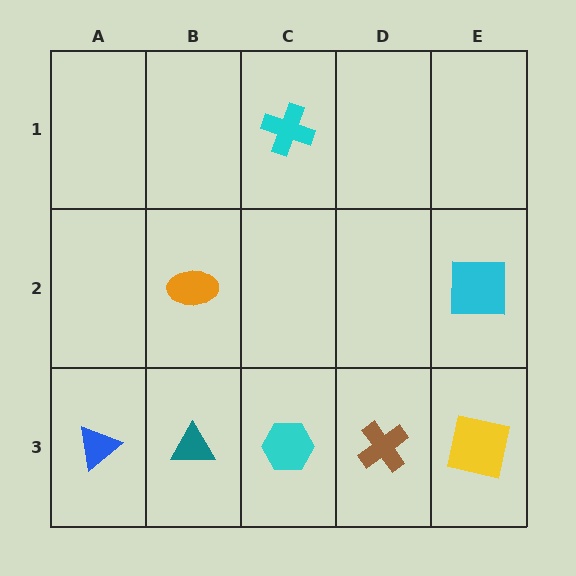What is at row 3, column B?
A teal triangle.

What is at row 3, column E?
A yellow square.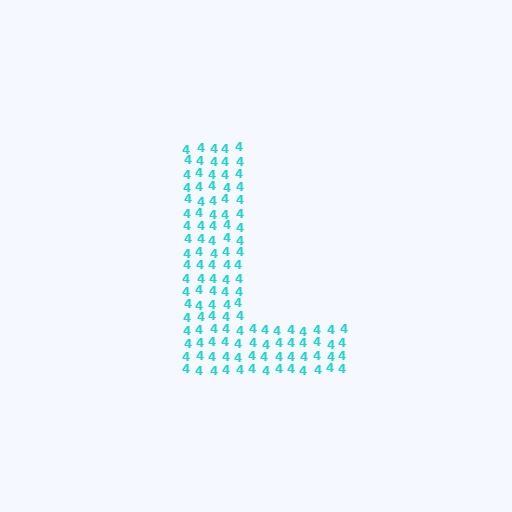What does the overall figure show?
The overall figure shows the letter L.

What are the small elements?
The small elements are digit 4's.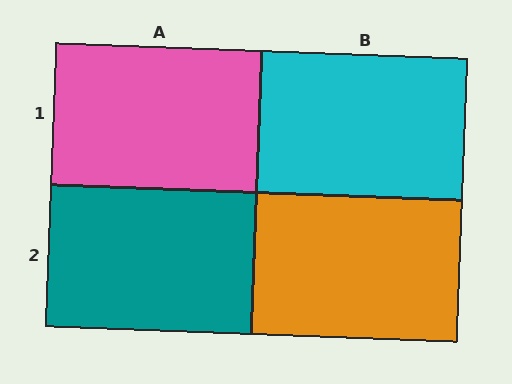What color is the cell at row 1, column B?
Cyan.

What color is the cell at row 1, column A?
Pink.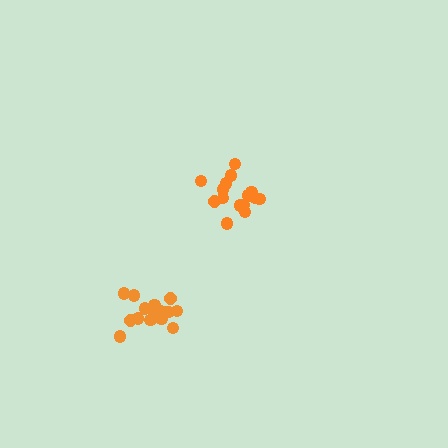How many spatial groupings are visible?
There are 2 spatial groupings.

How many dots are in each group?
Group 1: 16 dots, Group 2: 16 dots (32 total).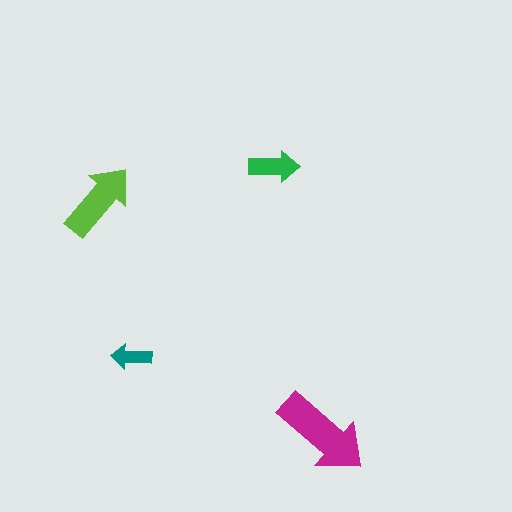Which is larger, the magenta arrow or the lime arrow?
The magenta one.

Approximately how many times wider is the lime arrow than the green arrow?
About 1.5 times wider.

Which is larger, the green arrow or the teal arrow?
The green one.